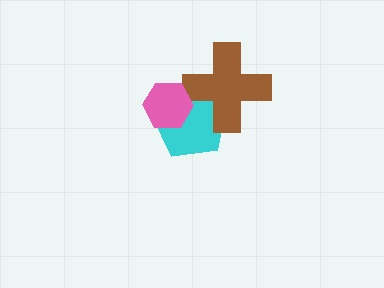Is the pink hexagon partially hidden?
No, no other shape covers it.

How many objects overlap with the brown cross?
2 objects overlap with the brown cross.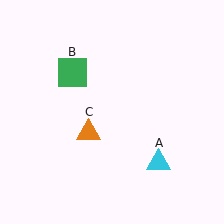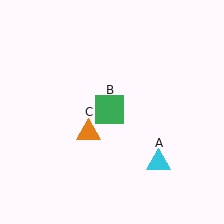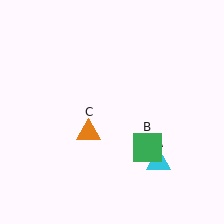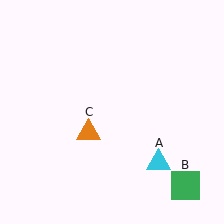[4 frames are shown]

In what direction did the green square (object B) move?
The green square (object B) moved down and to the right.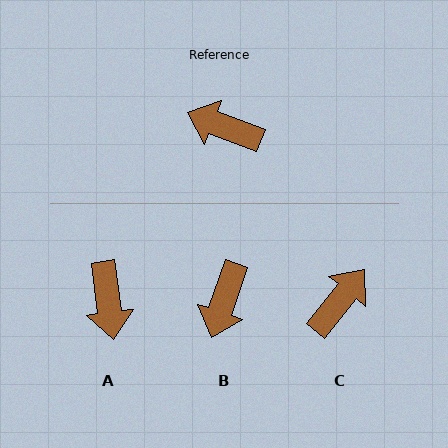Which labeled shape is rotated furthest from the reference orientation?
A, about 118 degrees away.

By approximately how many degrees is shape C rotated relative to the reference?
Approximately 108 degrees clockwise.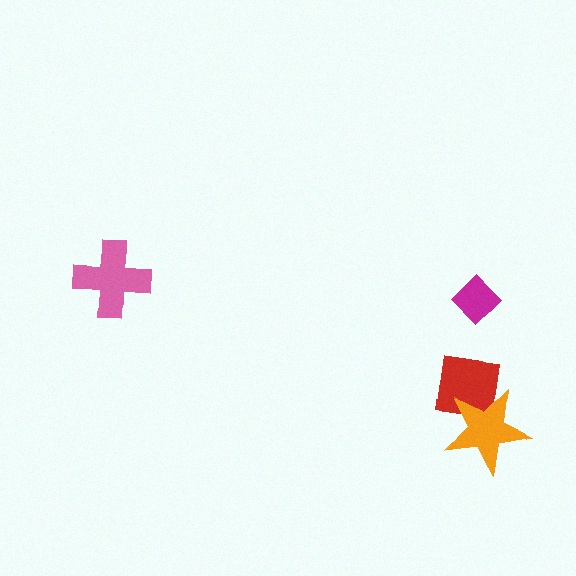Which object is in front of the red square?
The orange star is in front of the red square.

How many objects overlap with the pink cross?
0 objects overlap with the pink cross.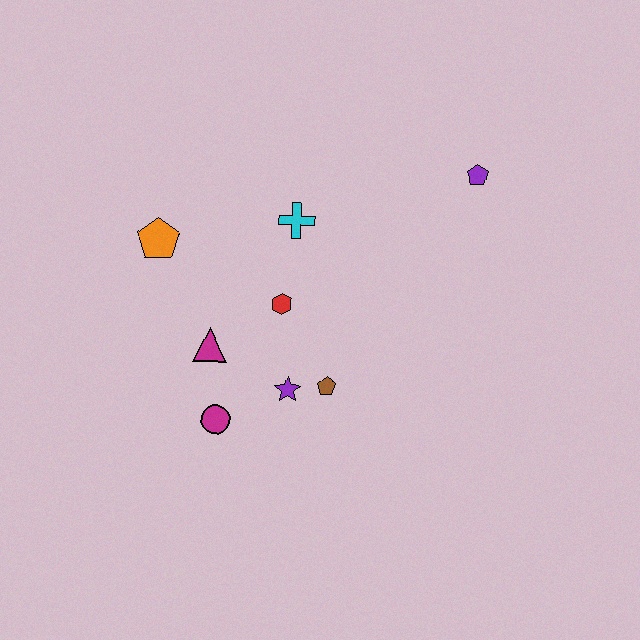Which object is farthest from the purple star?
The purple pentagon is farthest from the purple star.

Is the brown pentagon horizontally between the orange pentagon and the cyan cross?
No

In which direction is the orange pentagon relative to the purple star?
The orange pentagon is above the purple star.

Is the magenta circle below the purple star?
Yes